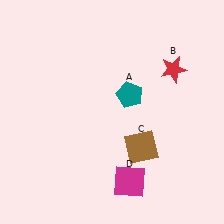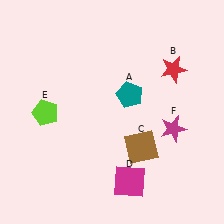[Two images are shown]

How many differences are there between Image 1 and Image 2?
There are 2 differences between the two images.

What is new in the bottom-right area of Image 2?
A magenta star (F) was added in the bottom-right area of Image 2.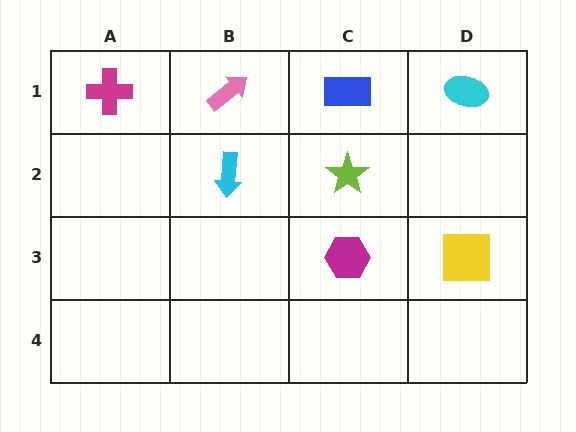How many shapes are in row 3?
2 shapes.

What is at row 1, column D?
A cyan ellipse.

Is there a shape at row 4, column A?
No, that cell is empty.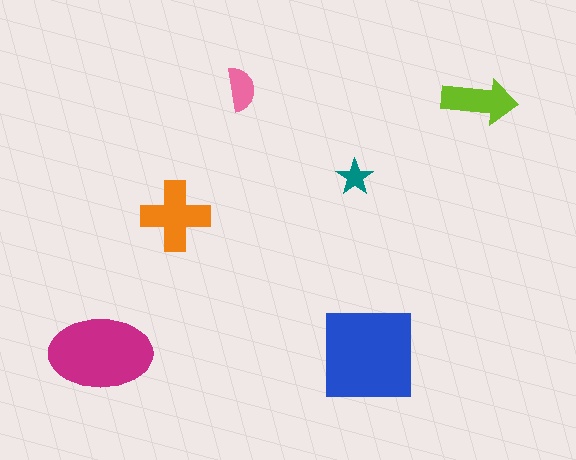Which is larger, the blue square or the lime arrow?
The blue square.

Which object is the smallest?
The teal star.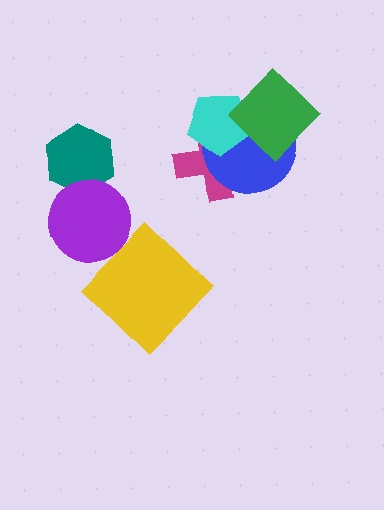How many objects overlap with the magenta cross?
3 objects overlap with the magenta cross.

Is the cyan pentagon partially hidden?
Yes, it is partially covered by another shape.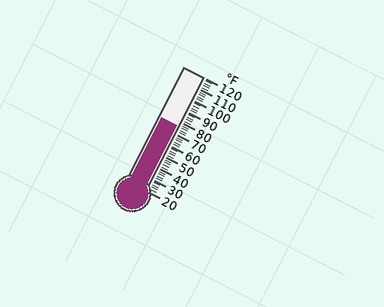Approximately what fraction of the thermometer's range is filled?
The thermometer is filled to approximately 55% of its range.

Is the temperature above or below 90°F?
The temperature is below 90°F.